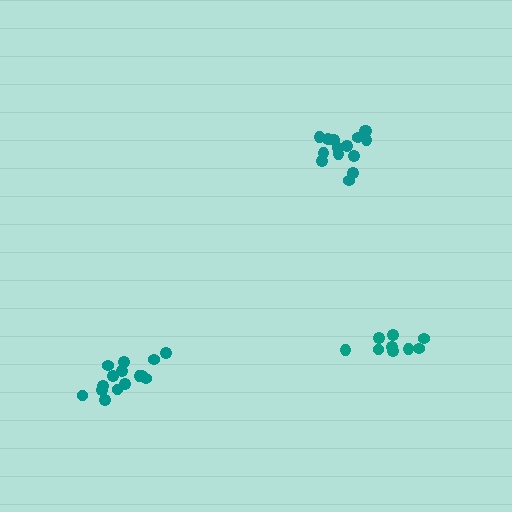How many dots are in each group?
Group 1: 9 dots, Group 2: 15 dots, Group 3: 15 dots (39 total).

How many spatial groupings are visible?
There are 3 spatial groupings.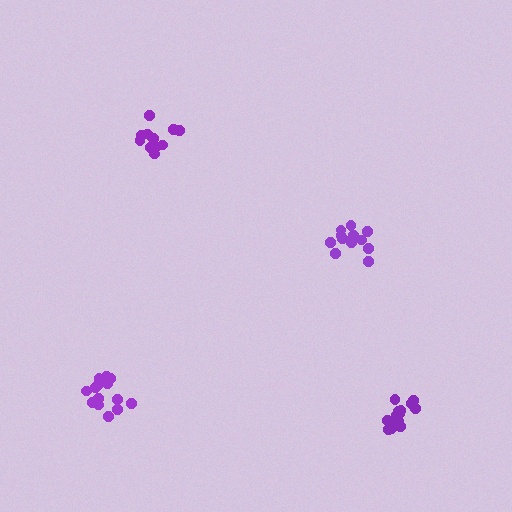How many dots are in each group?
Group 1: 12 dots, Group 2: 12 dots, Group 3: 14 dots, Group 4: 14 dots (52 total).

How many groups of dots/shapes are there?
There are 4 groups.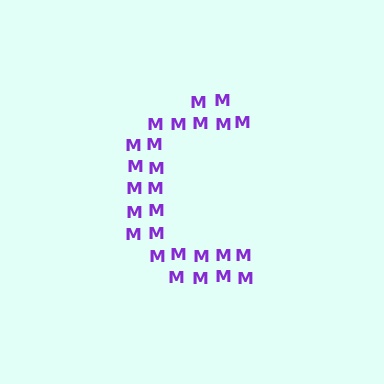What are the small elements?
The small elements are letter M's.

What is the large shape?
The large shape is the letter C.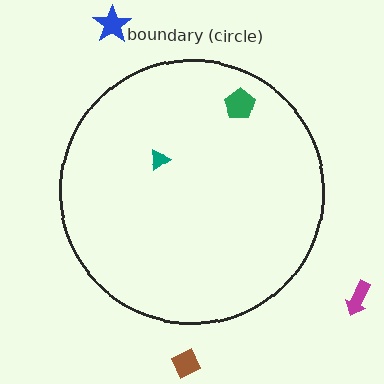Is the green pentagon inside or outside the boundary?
Inside.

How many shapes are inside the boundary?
2 inside, 3 outside.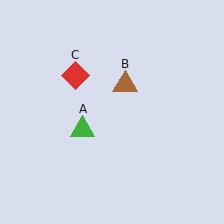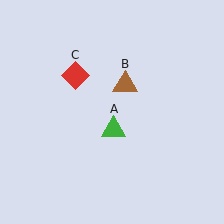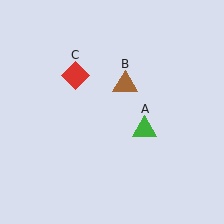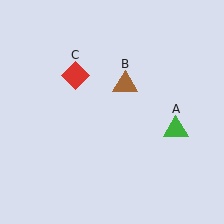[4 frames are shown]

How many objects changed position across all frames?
1 object changed position: green triangle (object A).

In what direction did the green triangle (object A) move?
The green triangle (object A) moved right.